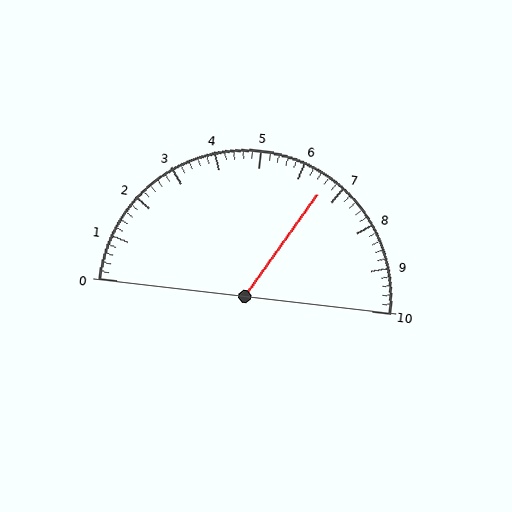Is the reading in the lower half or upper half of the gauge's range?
The reading is in the upper half of the range (0 to 10).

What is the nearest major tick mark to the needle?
The nearest major tick mark is 7.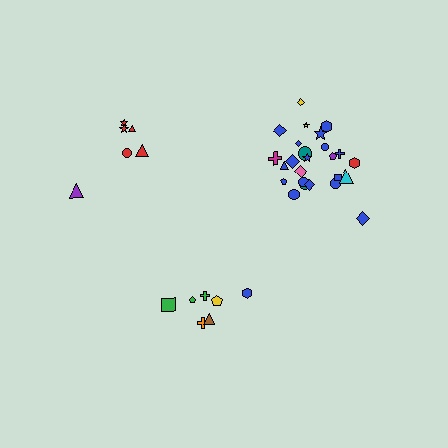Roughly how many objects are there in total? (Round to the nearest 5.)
Roughly 40 objects in total.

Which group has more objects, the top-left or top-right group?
The top-right group.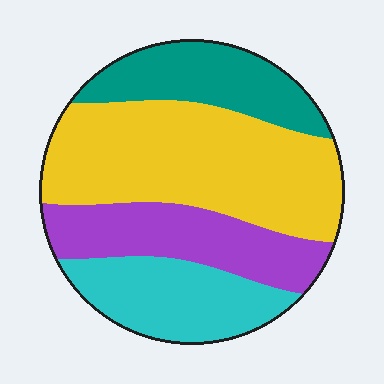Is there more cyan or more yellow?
Yellow.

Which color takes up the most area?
Yellow, at roughly 40%.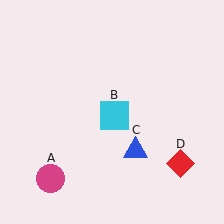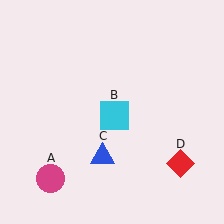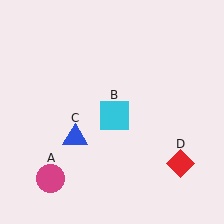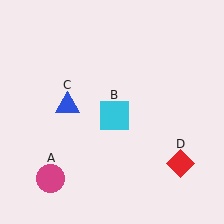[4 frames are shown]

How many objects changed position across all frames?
1 object changed position: blue triangle (object C).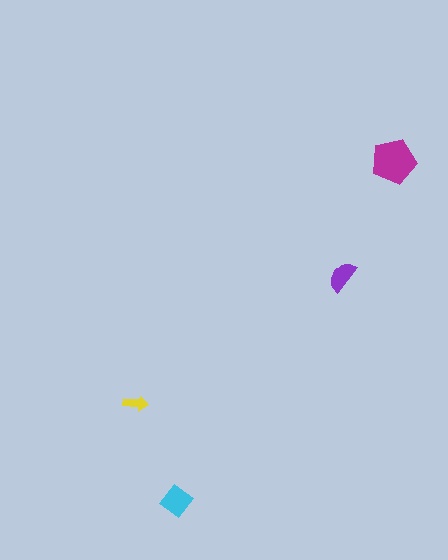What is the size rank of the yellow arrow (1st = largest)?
4th.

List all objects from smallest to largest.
The yellow arrow, the purple semicircle, the cyan diamond, the magenta pentagon.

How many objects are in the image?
There are 4 objects in the image.